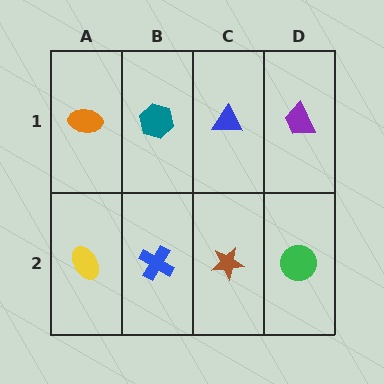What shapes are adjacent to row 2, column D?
A purple trapezoid (row 1, column D), a brown star (row 2, column C).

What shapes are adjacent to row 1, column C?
A brown star (row 2, column C), a teal hexagon (row 1, column B), a purple trapezoid (row 1, column D).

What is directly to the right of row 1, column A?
A teal hexagon.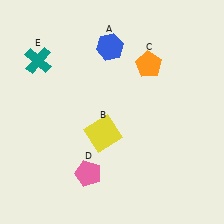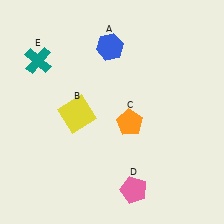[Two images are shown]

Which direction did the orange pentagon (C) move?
The orange pentagon (C) moved down.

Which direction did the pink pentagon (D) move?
The pink pentagon (D) moved right.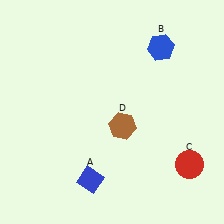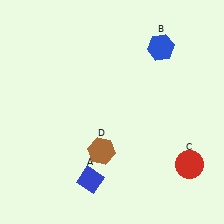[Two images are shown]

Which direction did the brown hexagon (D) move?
The brown hexagon (D) moved down.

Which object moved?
The brown hexagon (D) moved down.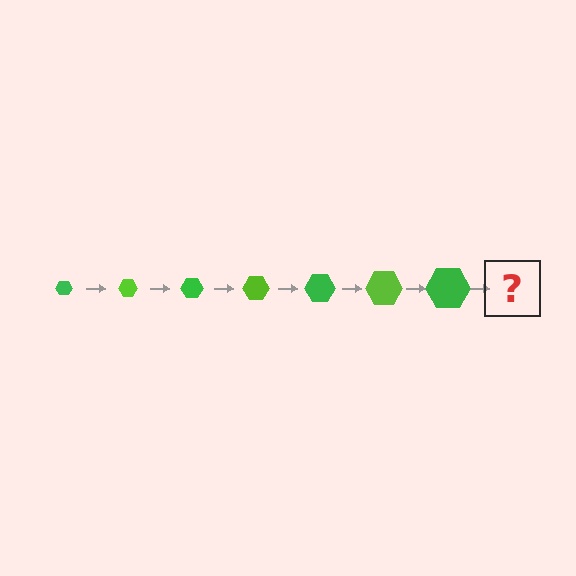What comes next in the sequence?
The next element should be a lime hexagon, larger than the previous one.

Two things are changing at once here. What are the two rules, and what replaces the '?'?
The two rules are that the hexagon grows larger each step and the color cycles through green and lime. The '?' should be a lime hexagon, larger than the previous one.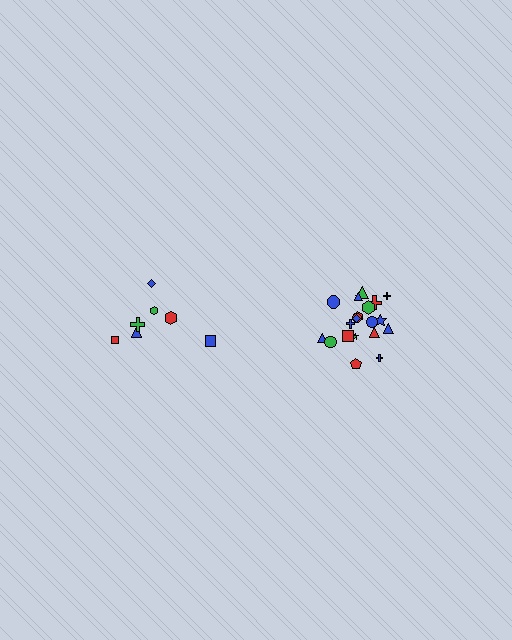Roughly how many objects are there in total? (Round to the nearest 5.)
Roughly 30 objects in total.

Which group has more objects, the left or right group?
The right group.